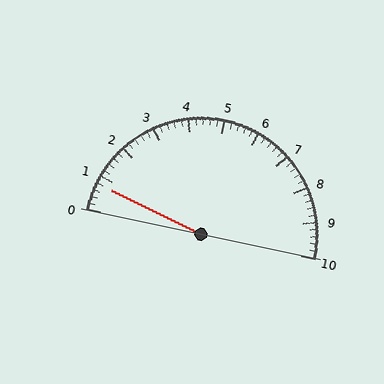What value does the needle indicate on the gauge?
The needle indicates approximately 0.8.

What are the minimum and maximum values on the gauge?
The gauge ranges from 0 to 10.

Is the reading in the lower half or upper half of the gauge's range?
The reading is in the lower half of the range (0 to 10).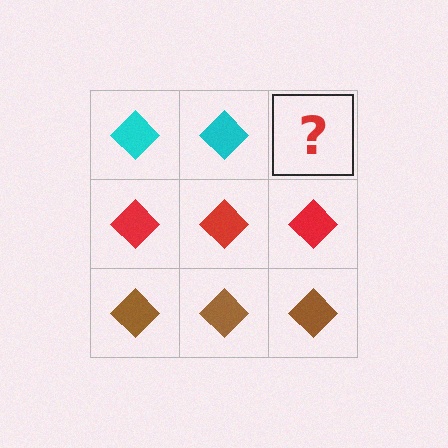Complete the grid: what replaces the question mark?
The question mark should be replaced with a cyan diamond.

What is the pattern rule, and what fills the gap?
The rule is that each row has a consistent color. The gap should be filled with a cyan diamond.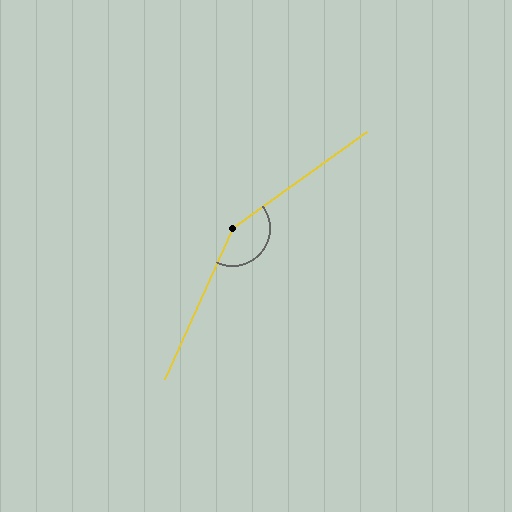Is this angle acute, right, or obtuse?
It is obtuse.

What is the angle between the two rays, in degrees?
Approximately 150 degrees.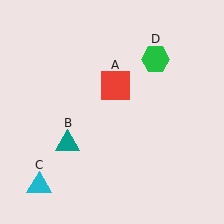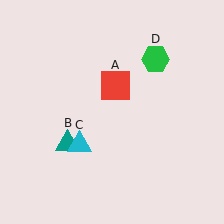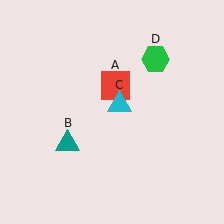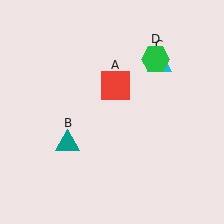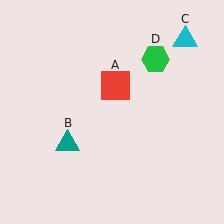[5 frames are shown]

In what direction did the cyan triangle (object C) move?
The cyan triangle (object C) moved up and to the right.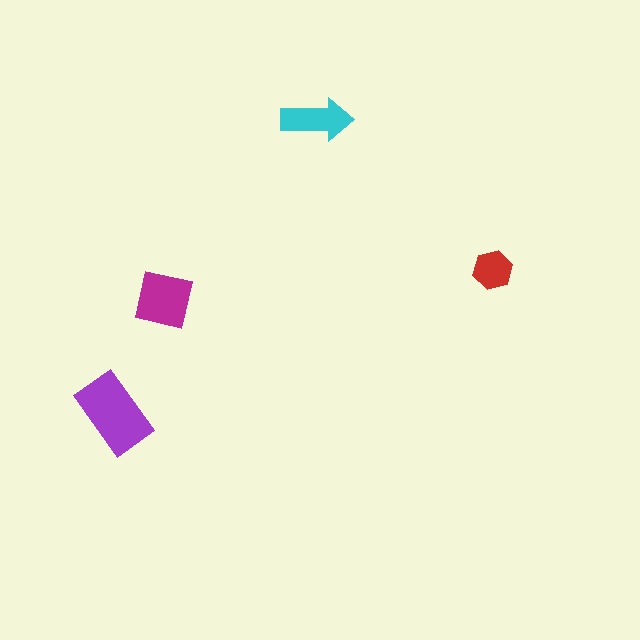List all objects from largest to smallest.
The purple rectangle, the magenta square, the cyan arrow, the red hexagon.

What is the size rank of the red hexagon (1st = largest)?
4th.